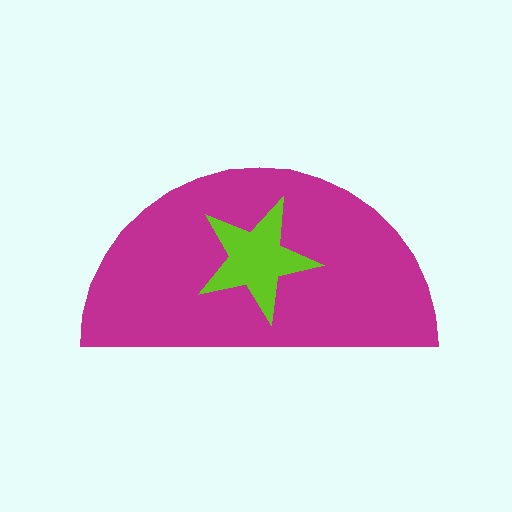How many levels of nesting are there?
2.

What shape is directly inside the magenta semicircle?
The lime star.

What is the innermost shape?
The lime star.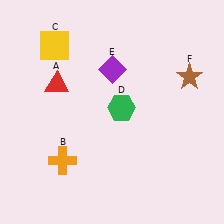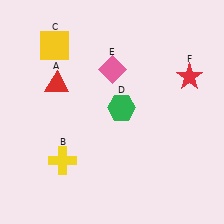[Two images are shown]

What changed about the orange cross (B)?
In Image 1, B is orange. In Image 2, it changed to yellow.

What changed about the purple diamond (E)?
In Image 1, E is purple. In Image 2, it changed to pink.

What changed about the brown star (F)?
In Image 1, F is brown. In Image 2, it changed to red.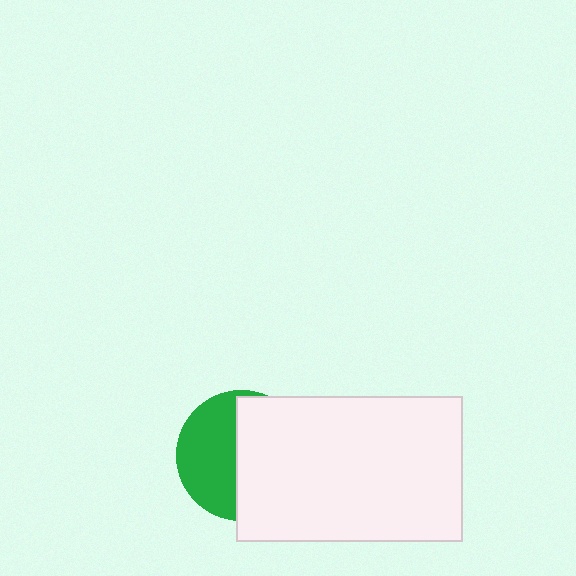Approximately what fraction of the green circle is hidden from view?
Roughly 55% of the green circle is hidden behind the white rectangle.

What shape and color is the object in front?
The object in front is a white rectangle.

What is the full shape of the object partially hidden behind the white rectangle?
The partially hidden object is a green circle.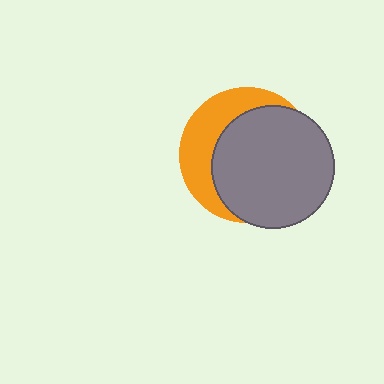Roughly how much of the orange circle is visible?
A small part of it is visible (roughly 34%).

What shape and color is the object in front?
The object in front is a gray circle.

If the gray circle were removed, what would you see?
You would see the complete orange circle.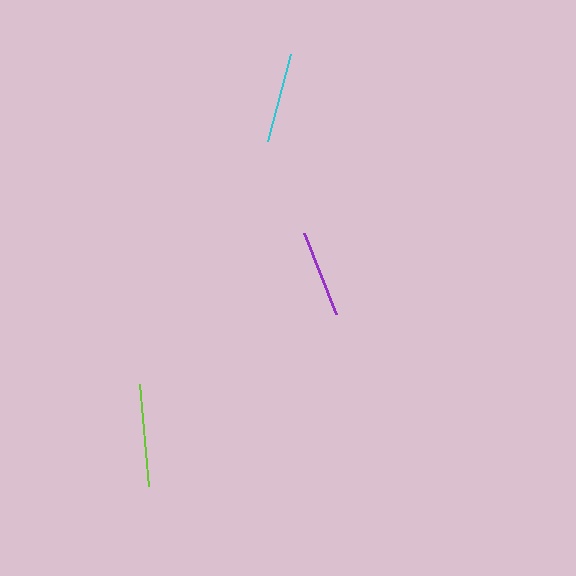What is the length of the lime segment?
The lime segment is approximately 102 pixels long.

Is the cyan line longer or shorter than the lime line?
The lime line is longer than the cyan line.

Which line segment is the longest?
The lime line is the longest at approximately 102 pixels.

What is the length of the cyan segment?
The cyan segment is approximately 90 pixels long.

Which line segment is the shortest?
The purple line is the shortest at approximately 87 pixels.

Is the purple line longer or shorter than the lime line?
The lime line is longer than the purple line.